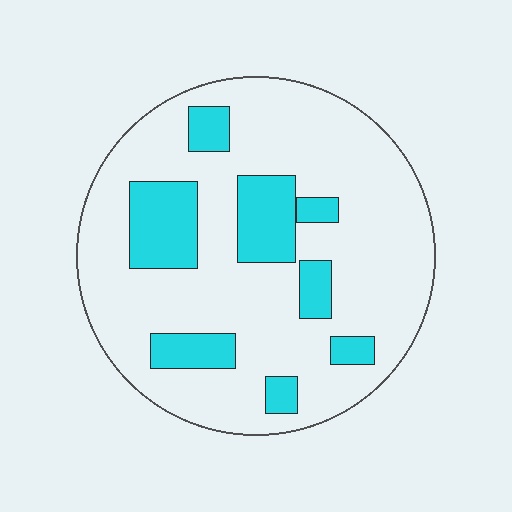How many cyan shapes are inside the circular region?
8.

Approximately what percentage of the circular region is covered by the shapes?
Approximately 20%.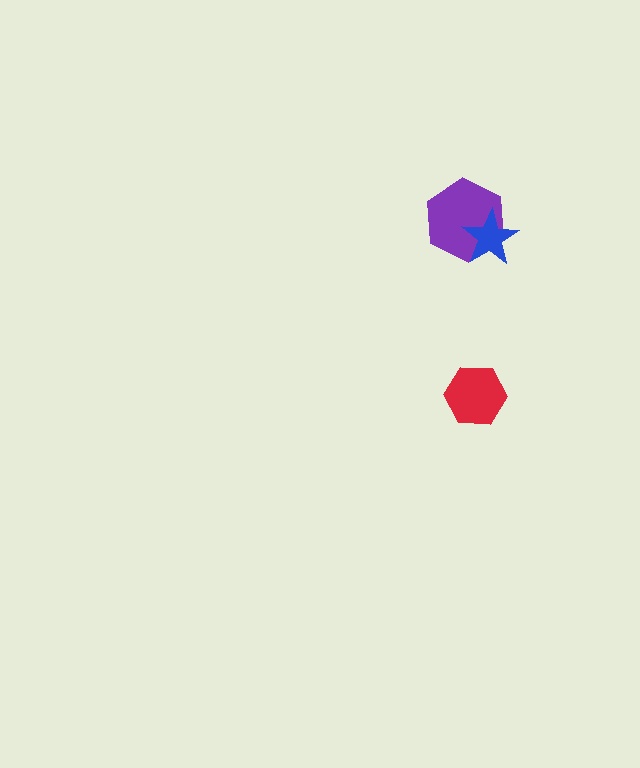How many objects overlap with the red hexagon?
0 objects overlap with the red hexagon.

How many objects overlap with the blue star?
1 object overlaps with the blue star.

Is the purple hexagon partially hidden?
Yes, it is partially covered by another shape.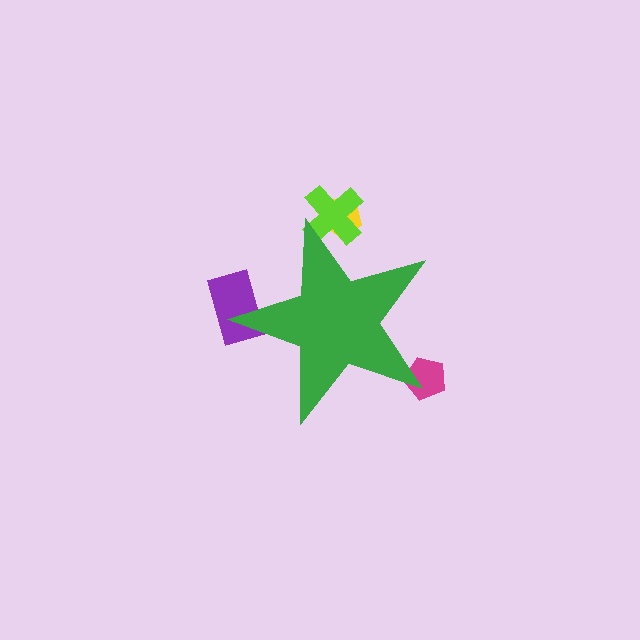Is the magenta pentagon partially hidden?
Yes, the magenta pentagon is partially hidden behind the green star.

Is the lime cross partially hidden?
Yes, the lime cross is partially hidden behind the green star.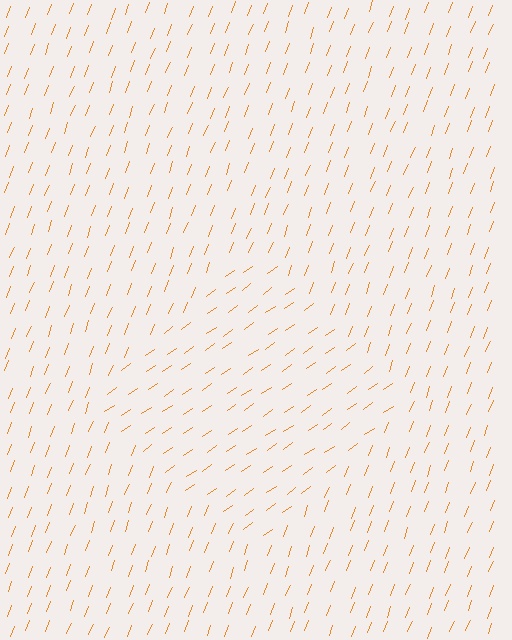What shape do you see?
I see a diamond.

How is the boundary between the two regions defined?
The boundary is defined purely by a change in line orientation (approximately 33 degrees difference). All lines are the same color and thickness.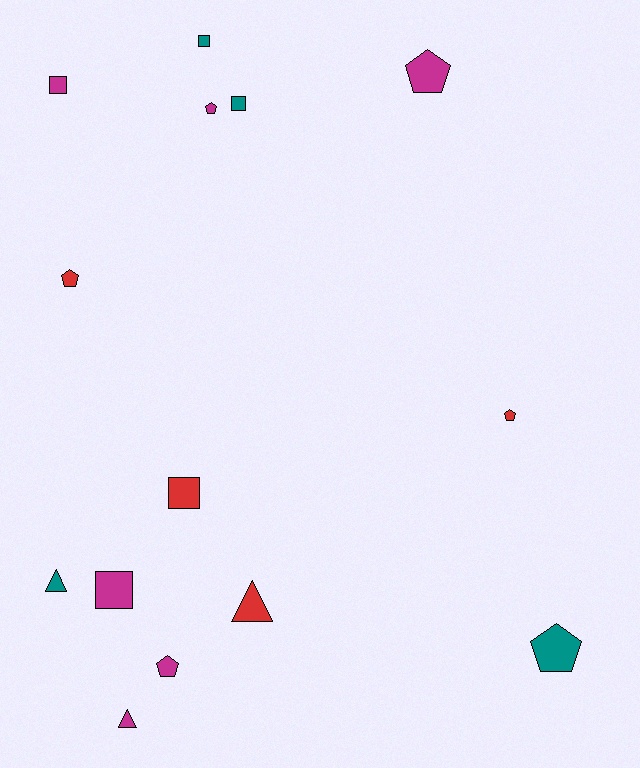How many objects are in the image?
There are 14 objects.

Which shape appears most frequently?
Pentagon, with 6 objects.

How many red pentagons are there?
There are 2 red pentagons.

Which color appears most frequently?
Magenta, with 6 objects.